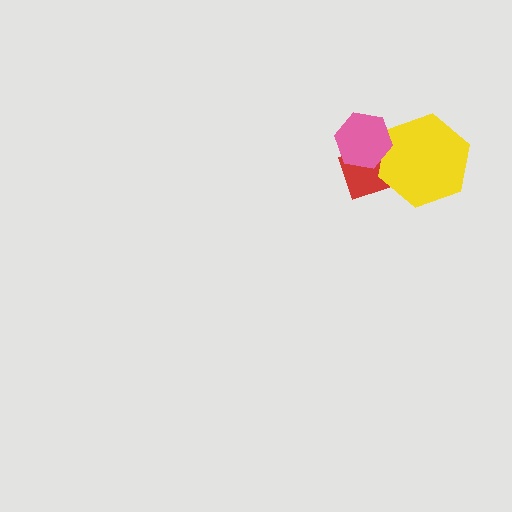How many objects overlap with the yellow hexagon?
2 objects overlap with the yellow hexagon.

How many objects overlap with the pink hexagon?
2 objects overlap with the pink hexagon.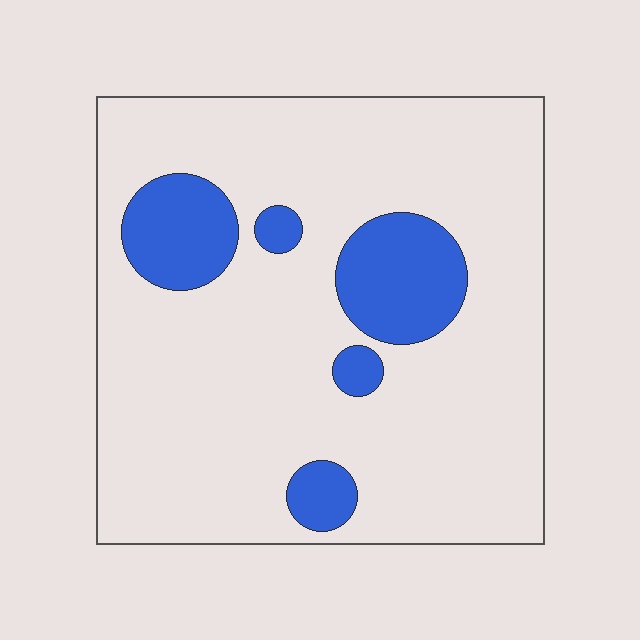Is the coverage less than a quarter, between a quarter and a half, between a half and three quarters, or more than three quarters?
Less than a quarter.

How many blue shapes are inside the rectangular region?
5.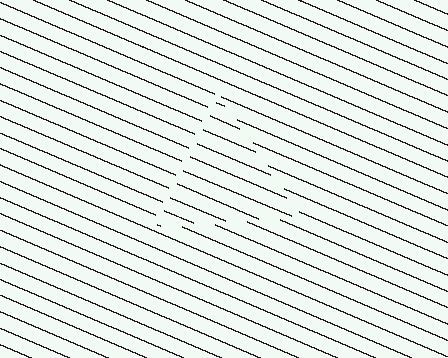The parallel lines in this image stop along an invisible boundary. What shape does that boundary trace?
An illusory triangle. The interior of the shape contains the same grating, shifted by half a period — the contour is defined by the phase discontinuity where line-ends from the inner and outer gratings abut.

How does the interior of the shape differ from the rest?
The interior of the shape contains the same grating, shifted by half a period — the contour is defined by the phase discontinuity where line-ends from the inner and outer gratings abut.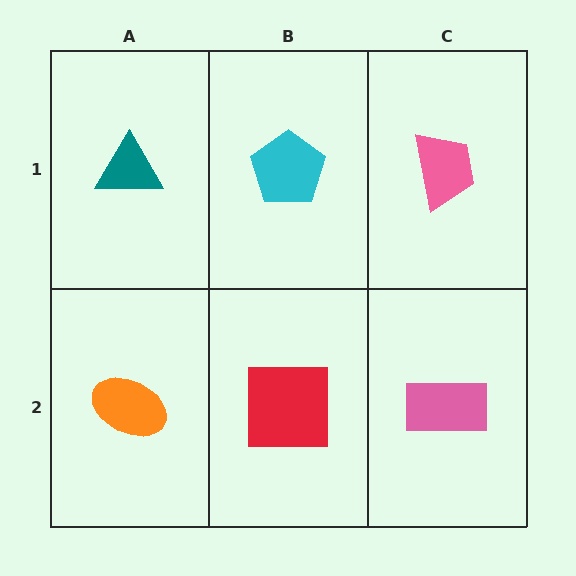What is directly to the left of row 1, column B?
A teal triangle.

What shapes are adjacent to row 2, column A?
A teal triangle (row 1, column A), a red square (row 2, column B).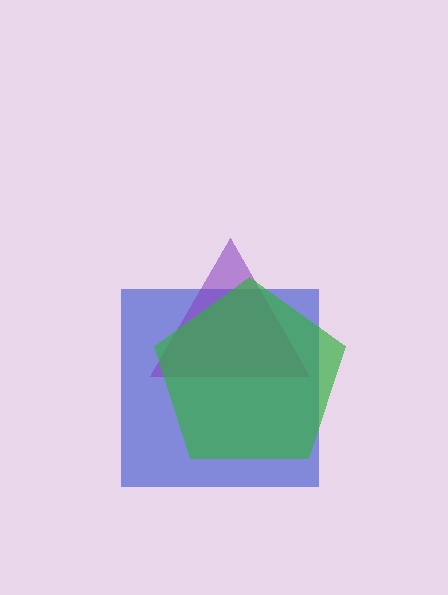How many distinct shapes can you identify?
There are 3 distinct shapes: a blue square, a purple triangle, a green pentagon.